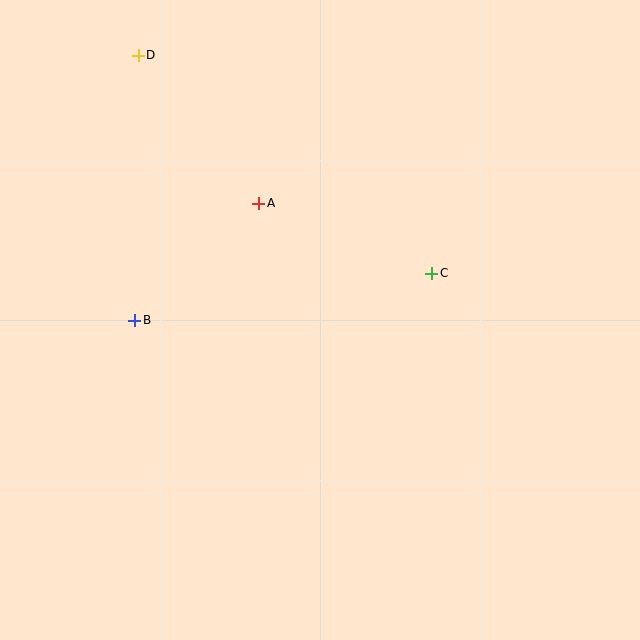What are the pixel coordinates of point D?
Point D is at (138, 55).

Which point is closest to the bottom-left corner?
Point B is closest to the bottom-left corner.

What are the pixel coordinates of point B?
Point B is at (135, 320).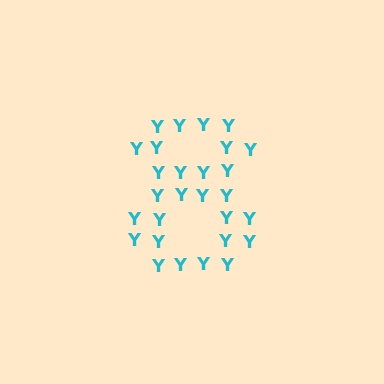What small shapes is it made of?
It is made of small letter Y's.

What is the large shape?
The large shape is the digit 8.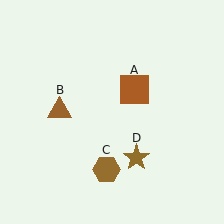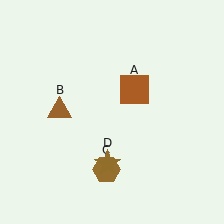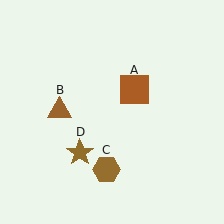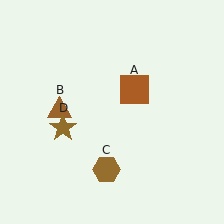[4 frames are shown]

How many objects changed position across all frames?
1 object changed position: brown star (object D).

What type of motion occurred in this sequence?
The brown star (object D) rotated clockwise around the center of the scene.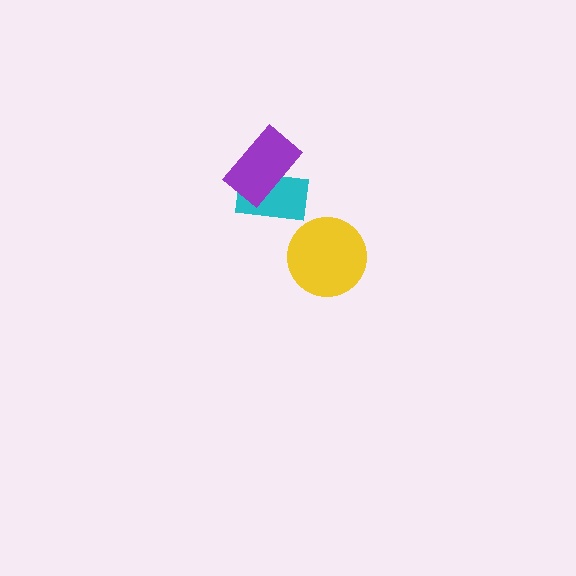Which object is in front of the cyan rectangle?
The purple rectangle is in front of the cyan rectangle.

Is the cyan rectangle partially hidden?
Yes, it is partially covered by another shape.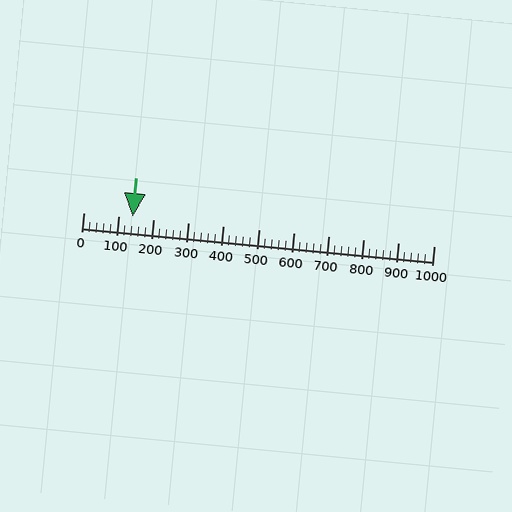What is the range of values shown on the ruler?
The ruler shows values from 0 to 1000.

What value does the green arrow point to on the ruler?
The green arrow points to approximately 140.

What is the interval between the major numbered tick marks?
The major tick marks are spaced 100 units apart.